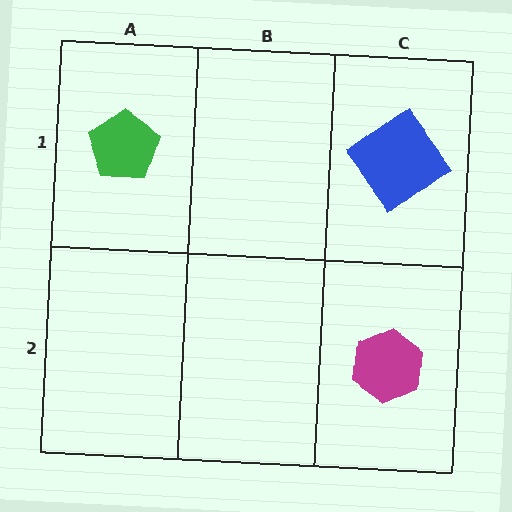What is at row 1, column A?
A green pentagon.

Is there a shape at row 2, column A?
No, that cell is empty.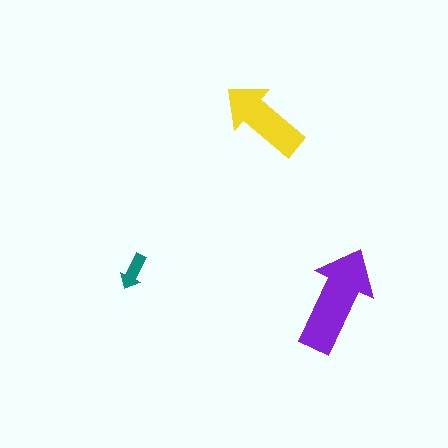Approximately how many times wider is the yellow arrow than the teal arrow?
About 2.5 times wider.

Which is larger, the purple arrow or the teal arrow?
The purple one.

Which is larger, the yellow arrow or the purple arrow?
The purple one.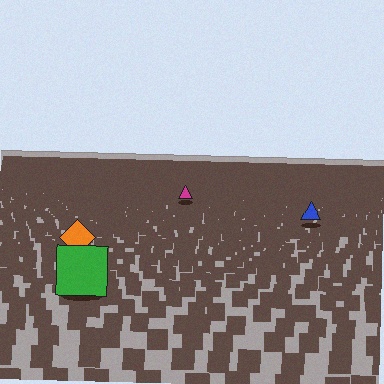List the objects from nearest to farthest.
From nearest to farthest: the green square, the orange diamond, the blue triangle, the magenta triangle.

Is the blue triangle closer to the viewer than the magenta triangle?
Yes. The blue triangle is closer — you can tell from the texture gradient: the ground texture is coarser near it.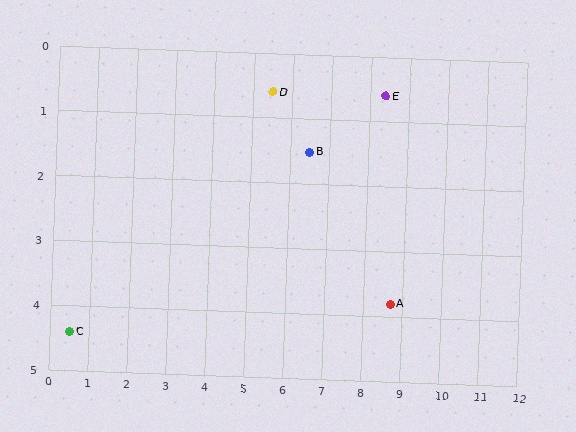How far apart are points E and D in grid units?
Points E and D are about 2.9 grid units apart.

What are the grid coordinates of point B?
Point B is at approximately (6.5, 1.5).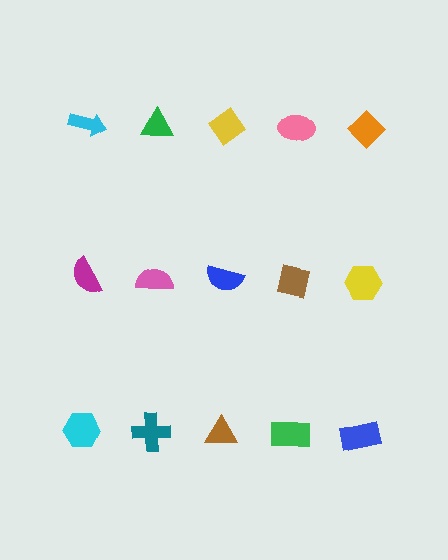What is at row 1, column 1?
A cyan arrow.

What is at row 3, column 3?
A brown triangle.